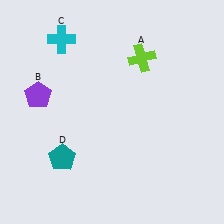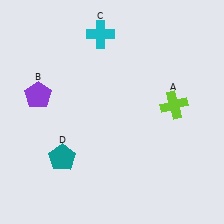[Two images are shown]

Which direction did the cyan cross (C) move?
The cyan cross (C) moved right.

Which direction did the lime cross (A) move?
The lime cross (A) moved down.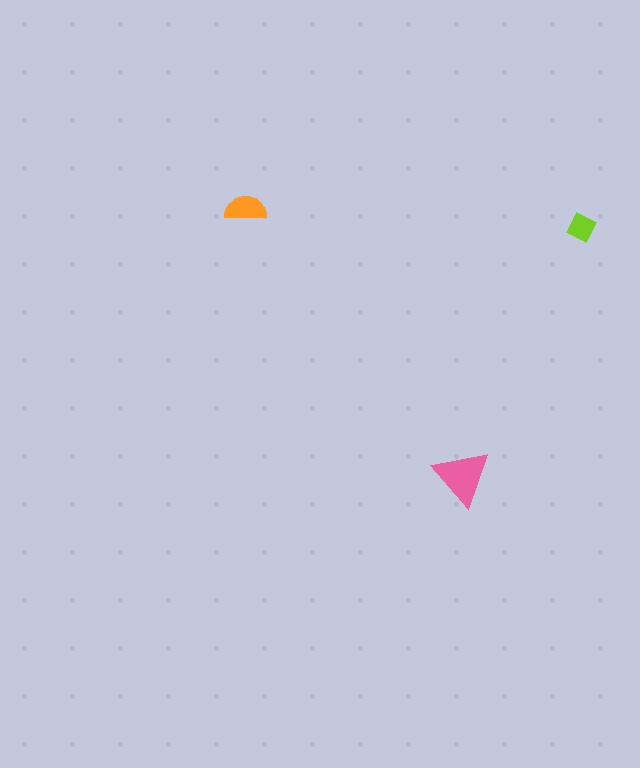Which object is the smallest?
The lime diamond.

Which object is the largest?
The pink triangle.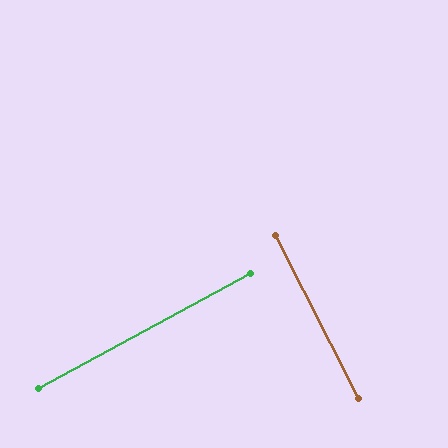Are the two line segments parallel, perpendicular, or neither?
Perpendicular — they meet at approximately 88°.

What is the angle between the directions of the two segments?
Approximately 88 degrees.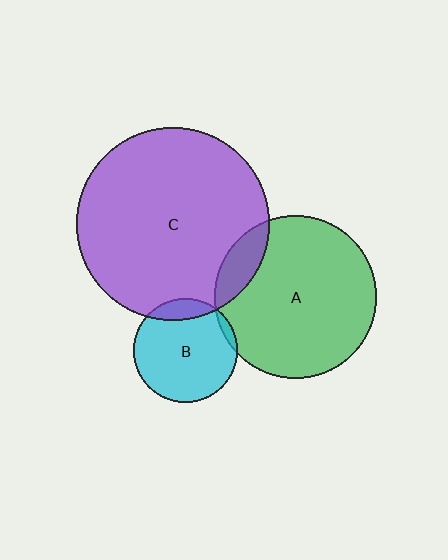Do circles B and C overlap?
Yes.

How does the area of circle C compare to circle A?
Approximately 1.4 times.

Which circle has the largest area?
Circle C (purple).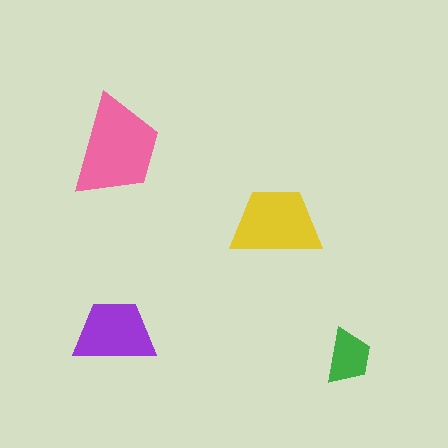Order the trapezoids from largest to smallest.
the pink one, the yellow one, the purple one, the green one.